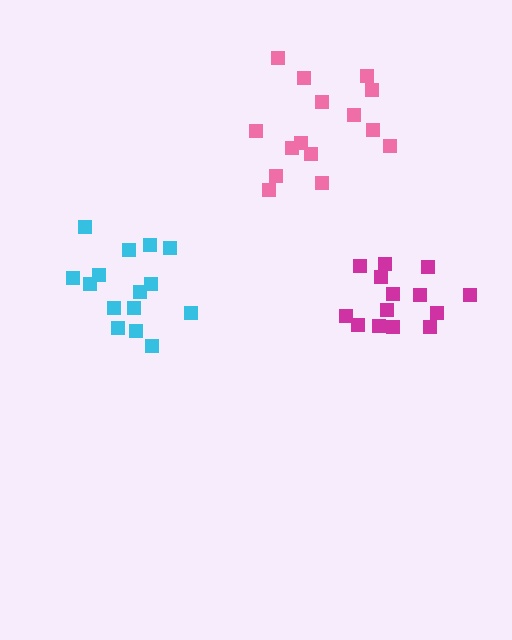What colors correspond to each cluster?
The clusters are colored: pink, magenta, cyan.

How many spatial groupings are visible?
There are 3 spatial groupings.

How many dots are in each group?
Group 1: 15 dots, Group 2: 14 dots, Group 3: 15 dots (44 total).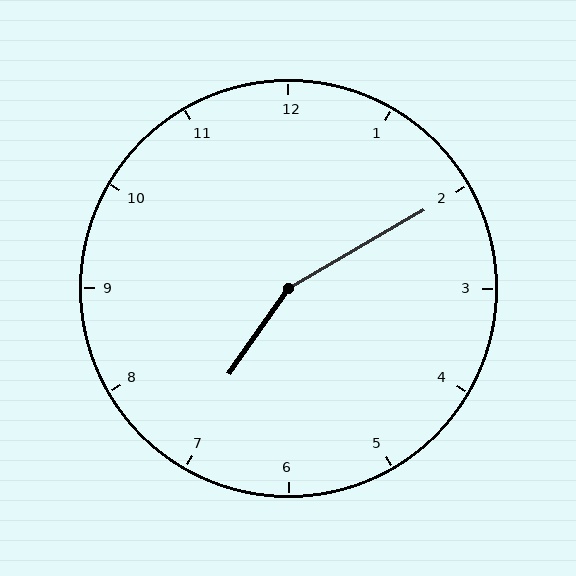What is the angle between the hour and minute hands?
Approximately 155 degrees.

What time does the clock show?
7:10.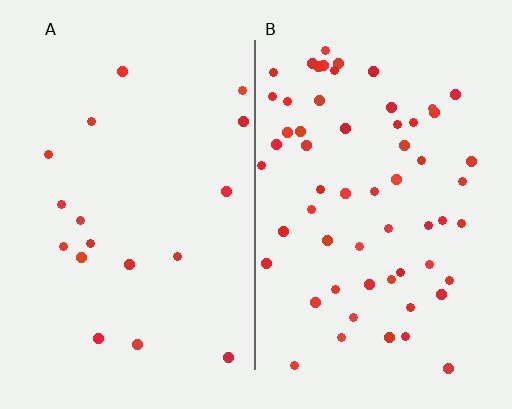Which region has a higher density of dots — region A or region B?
B (the right).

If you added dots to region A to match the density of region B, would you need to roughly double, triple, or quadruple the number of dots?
Approximately triple.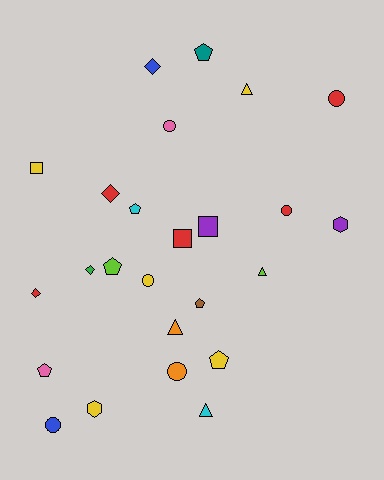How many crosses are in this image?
There are no crosses.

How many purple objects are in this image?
There are 2 purple objects.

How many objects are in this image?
There are 25 objects.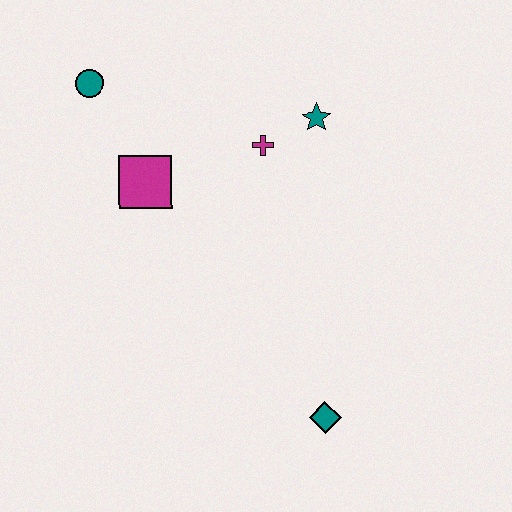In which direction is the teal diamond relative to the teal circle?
The teal diamond is below the teal circle.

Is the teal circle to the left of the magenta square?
Yes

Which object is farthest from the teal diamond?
The teal circle is farthest from the teal diamond.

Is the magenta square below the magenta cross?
Yes